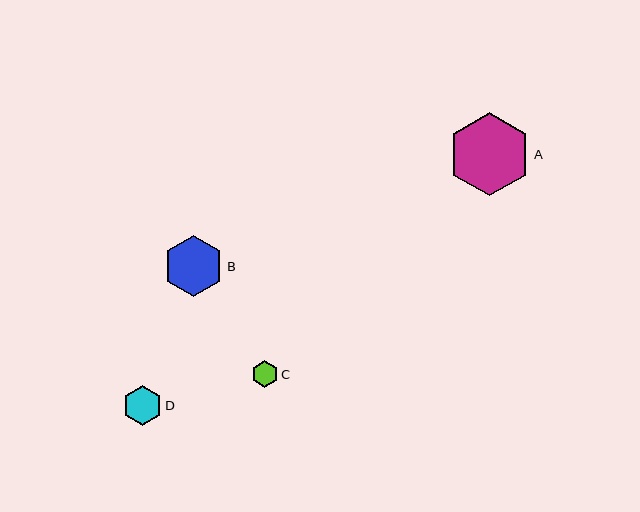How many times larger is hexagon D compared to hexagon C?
Hexagon D is approximately 1.5 times the size of hexagon C.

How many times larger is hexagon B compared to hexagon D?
Hexagon B is approximately 1.5 times the size of hexagon D.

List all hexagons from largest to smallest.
From largest to smallest: A, B, D, C.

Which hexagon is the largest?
Hexagon A is the largest with a size of approximately 83 pixels.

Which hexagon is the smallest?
Hexagon C is the smallest with a size of approximately 27 pixels.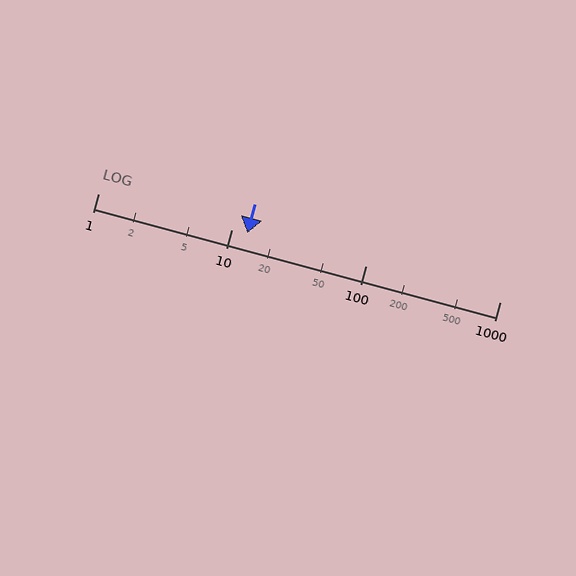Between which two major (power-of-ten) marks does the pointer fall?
The pointer is between 10 and 100.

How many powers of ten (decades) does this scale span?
The scale spans 3 decades, from 1 to 1000.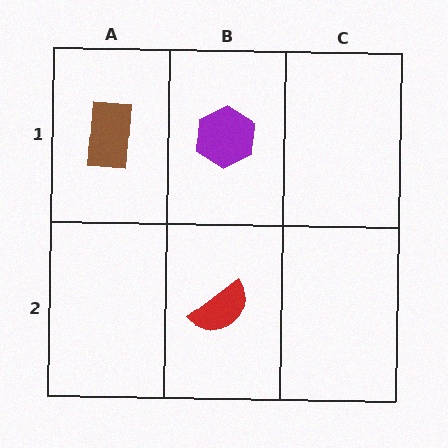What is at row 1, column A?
A brown rectangle.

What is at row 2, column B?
A red semicircle.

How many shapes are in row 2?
1 shape.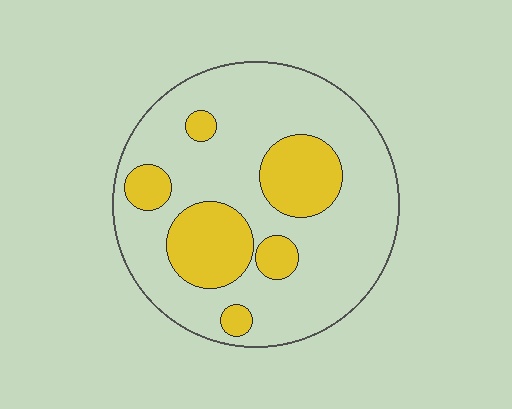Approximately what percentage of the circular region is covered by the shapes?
Approximately 25%.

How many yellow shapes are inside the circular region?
6.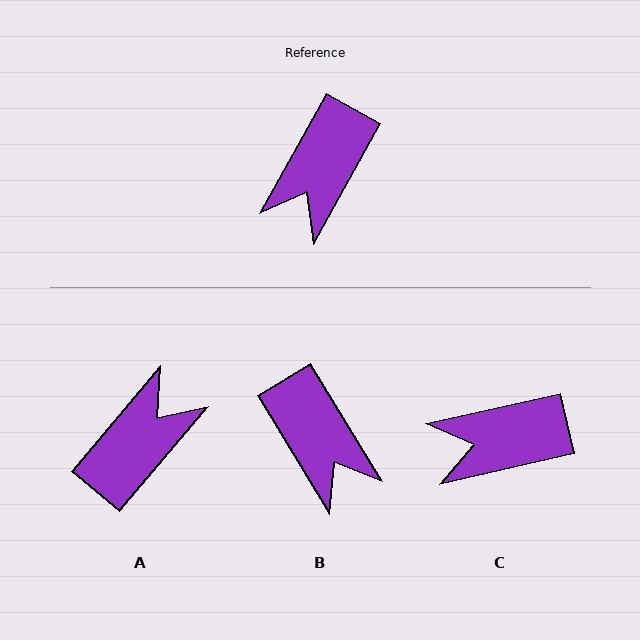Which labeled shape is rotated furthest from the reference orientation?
A, about 169 degrees away.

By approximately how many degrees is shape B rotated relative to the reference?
Approximately 60 degrees counter-clockwise.